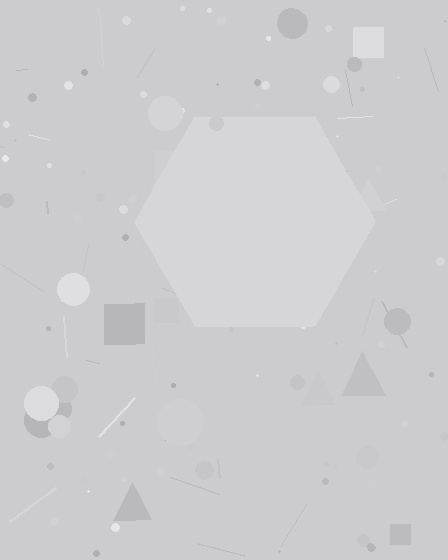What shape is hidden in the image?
A hexagon is hidden in the image.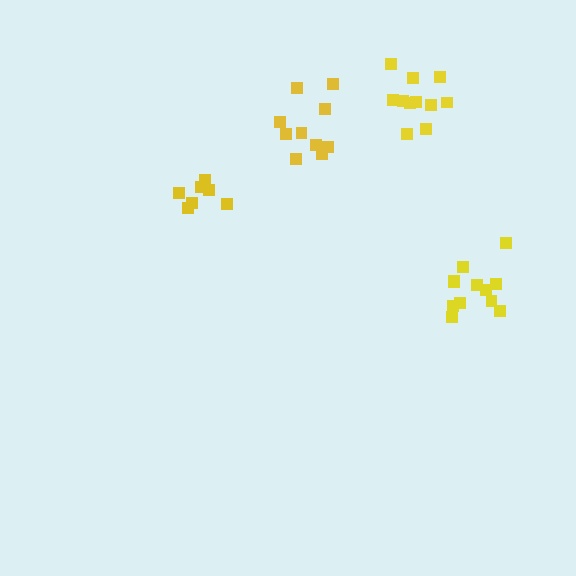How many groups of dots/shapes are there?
There are 4 groups.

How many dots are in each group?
Group 1: 12 dots, Group 2: 11 dots, Group 3: 8 dots, Group 4: 10 dots (41 total).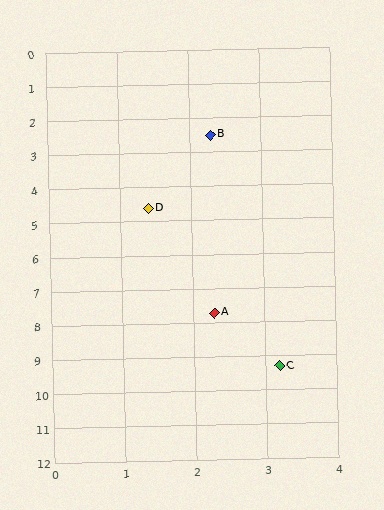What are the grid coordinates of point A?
Point A is at approximately (2.3, 7.7).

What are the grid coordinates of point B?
Point B is at approximately (2.3, 2.5).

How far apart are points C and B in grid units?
Points C and B are about 6.9 grid units apart.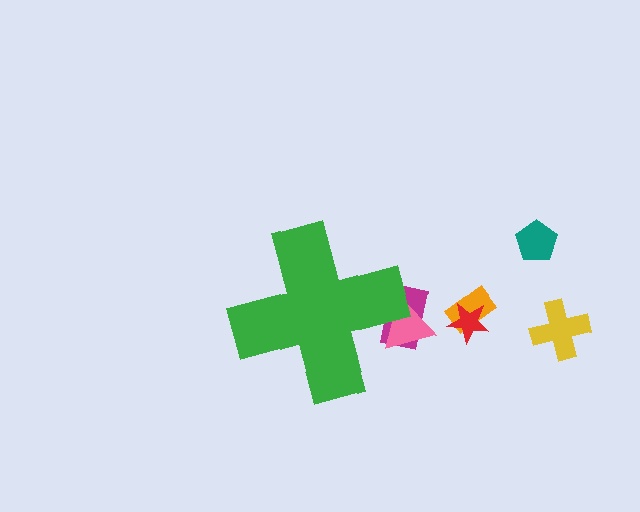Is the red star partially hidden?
No, the red star is fully visible.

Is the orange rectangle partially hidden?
No, the orange rectangle is fully visible.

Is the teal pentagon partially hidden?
No, the teal pentagon is fully visible.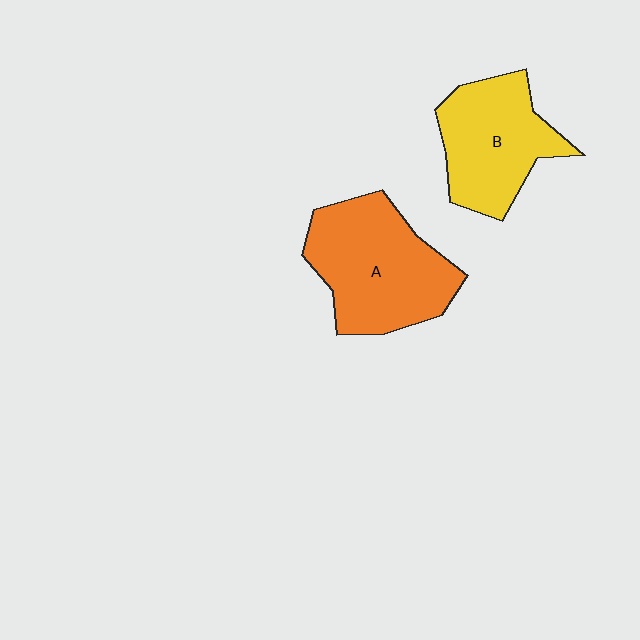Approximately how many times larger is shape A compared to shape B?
Approximately 1.2 times.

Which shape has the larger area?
Shape A (orange).